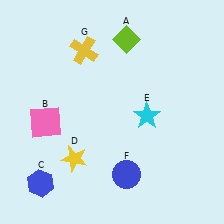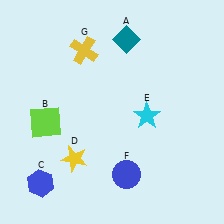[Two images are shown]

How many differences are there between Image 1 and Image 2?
There are 2 differences between the two images.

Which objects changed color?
A changed from lime to teal. B changed from pink to lime.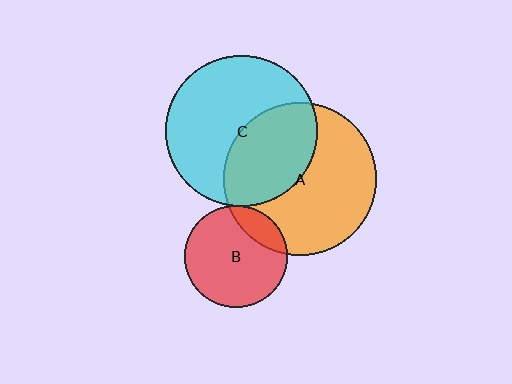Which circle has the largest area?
Circle A (orange).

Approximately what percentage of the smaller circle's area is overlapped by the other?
Approximately 5%.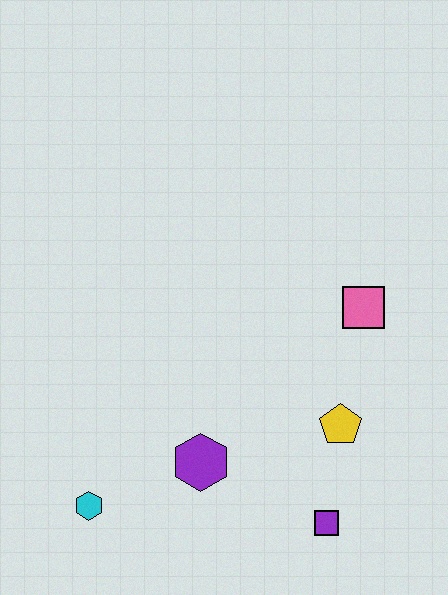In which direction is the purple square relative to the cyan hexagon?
The purple square is to the right of the cyan hexagon.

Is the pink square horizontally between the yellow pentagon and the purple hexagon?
No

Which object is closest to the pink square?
The yellow pentagon is closest to the pink square.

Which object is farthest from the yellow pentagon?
The cyan hexagon is farthest from the yellow pentagon.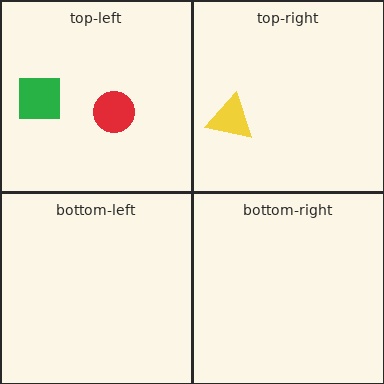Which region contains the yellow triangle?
The top-right region.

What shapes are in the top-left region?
The red circle, the green square.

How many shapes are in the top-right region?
1.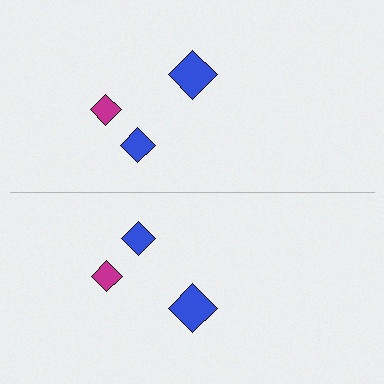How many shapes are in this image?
There are 6 shapes in this image.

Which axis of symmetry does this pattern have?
The pattern has a horizontal axis of symmetry running through the center of the image.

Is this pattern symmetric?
Yes, this pattern has bilateral (reflection) symmetry.